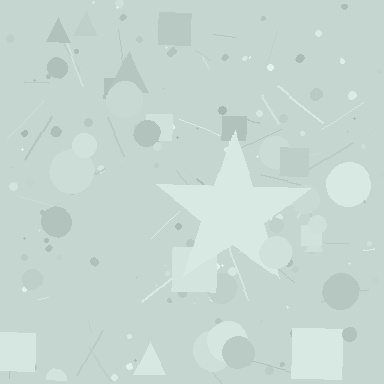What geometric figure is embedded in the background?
A star is embedded in the background.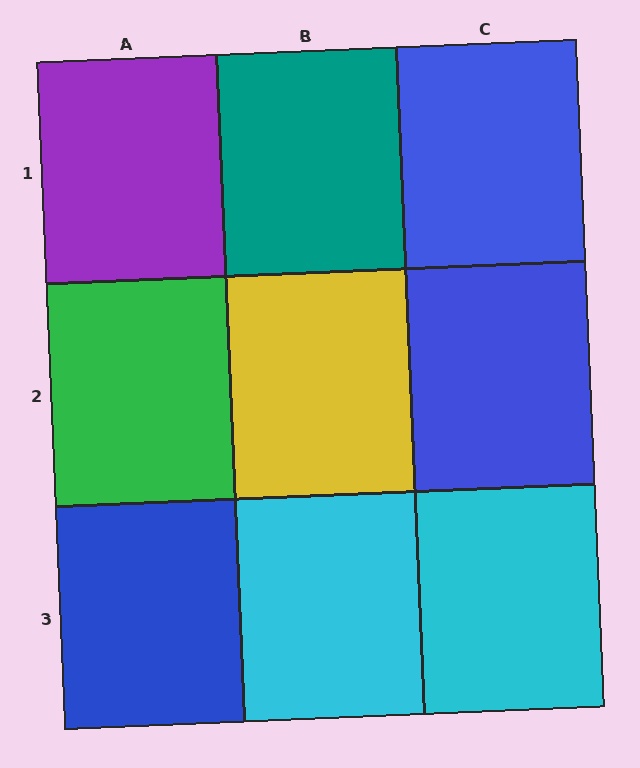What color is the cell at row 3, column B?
Cyan.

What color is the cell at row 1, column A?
Purple.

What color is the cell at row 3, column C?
Cyan.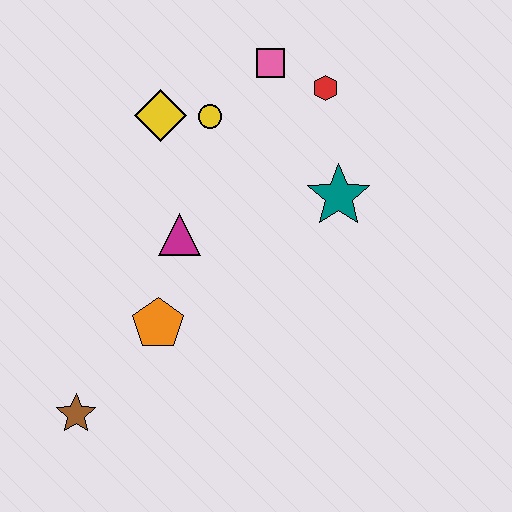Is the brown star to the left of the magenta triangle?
Yes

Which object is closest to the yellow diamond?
The yellow circle is closest to the yellow diamond.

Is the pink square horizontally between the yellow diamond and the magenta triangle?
No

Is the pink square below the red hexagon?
No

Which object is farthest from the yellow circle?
The brown star is farthest from the yellow circle.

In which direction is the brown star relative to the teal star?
The brown star is to the left of the teal star.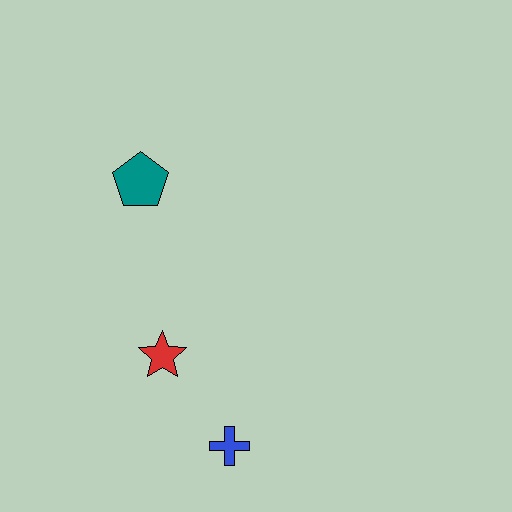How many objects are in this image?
There are 3 objects.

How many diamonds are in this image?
There are no diamonds.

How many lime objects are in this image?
There are no lime objects.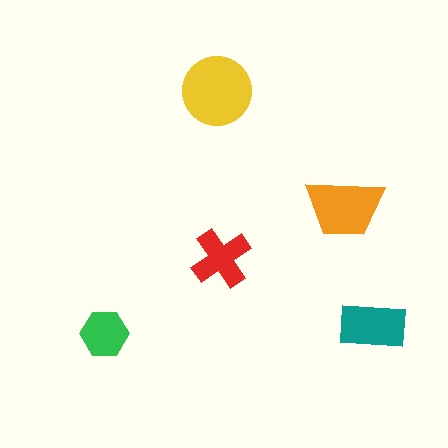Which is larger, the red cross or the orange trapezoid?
The orange trapezoid.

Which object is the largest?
The yellow circle.